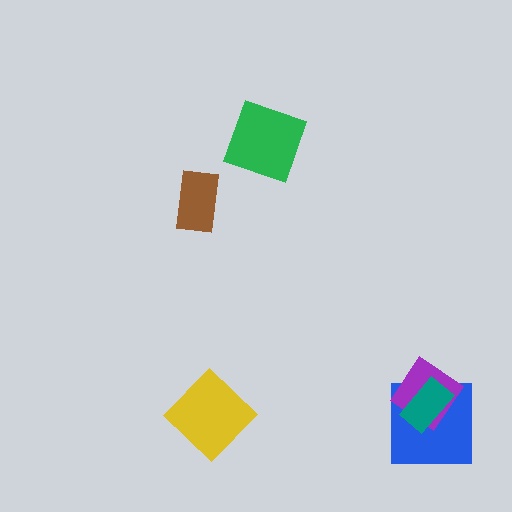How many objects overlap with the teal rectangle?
2 objects overlap with the teal rectangle.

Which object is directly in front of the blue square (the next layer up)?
The purple diamond is directly in front of the blue square.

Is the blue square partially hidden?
Yes, it is partially covered by another shape.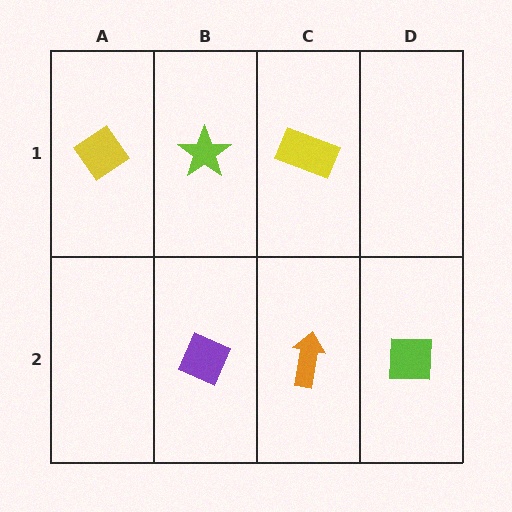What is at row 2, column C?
An orange arrow.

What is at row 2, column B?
A purple diamond.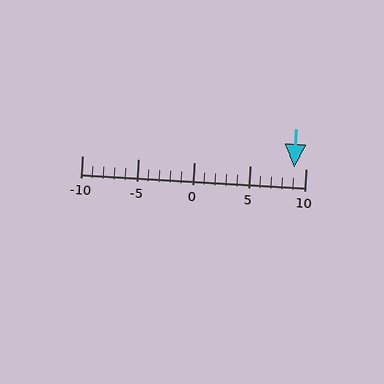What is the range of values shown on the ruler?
The ruler shows values from -10 to 10.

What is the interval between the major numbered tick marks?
The major tick marks are spaced 5 units apart.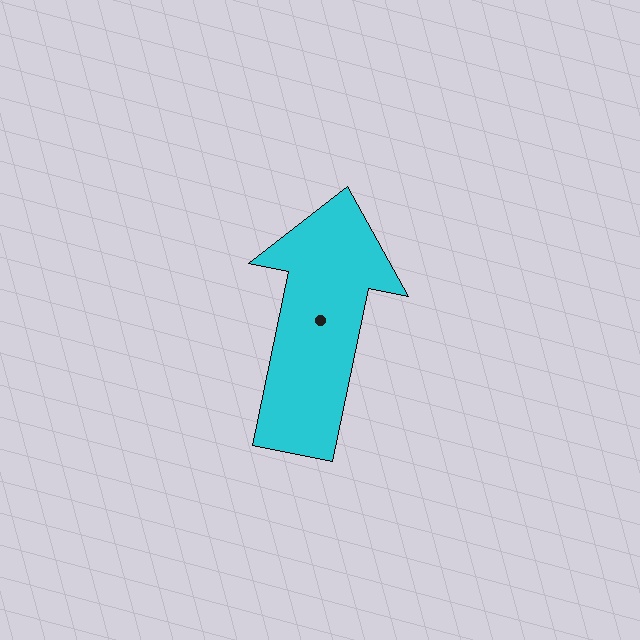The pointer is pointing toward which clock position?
Roughly 12 o'clock.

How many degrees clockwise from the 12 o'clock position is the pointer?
Approximately 12 degrees.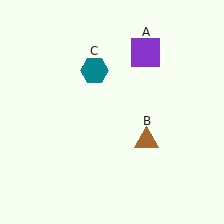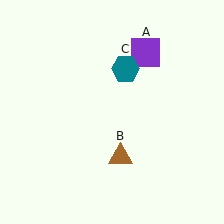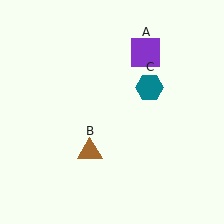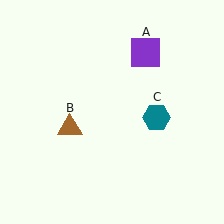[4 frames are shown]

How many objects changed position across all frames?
2 objects changed position: brown triangle (object B), teal hexagon (object C).